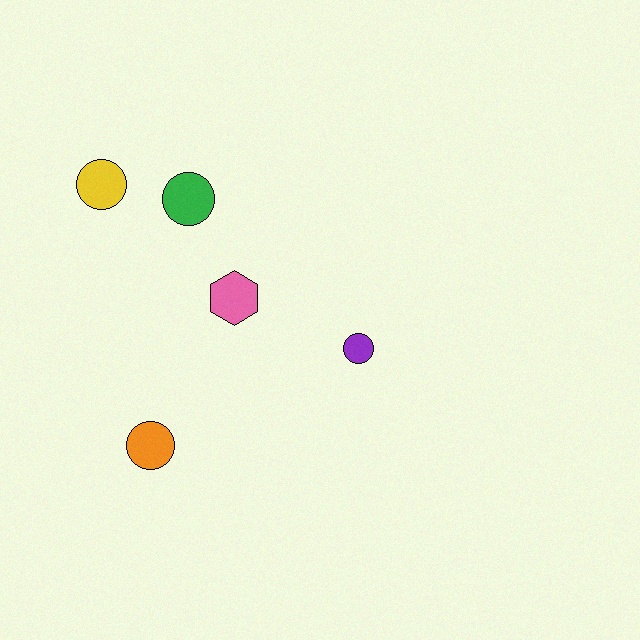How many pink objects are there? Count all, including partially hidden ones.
There is 1 pink object.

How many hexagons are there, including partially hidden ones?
There is 1 hexagon.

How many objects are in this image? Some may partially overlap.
There are 5 objects.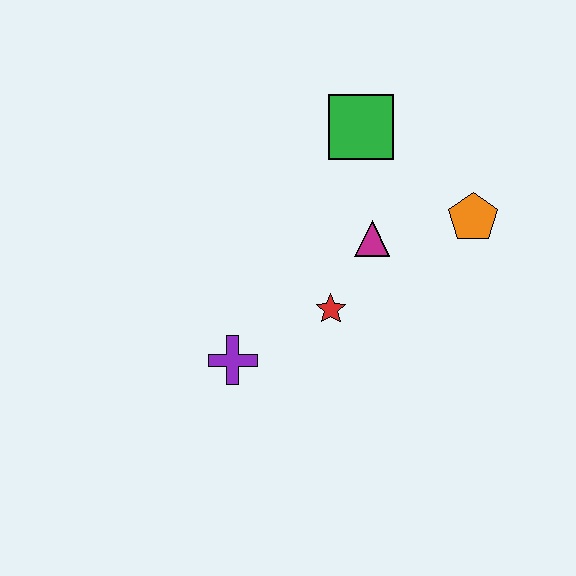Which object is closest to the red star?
The magenta triangle is closest to the red star.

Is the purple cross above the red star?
No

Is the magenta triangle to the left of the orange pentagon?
Yes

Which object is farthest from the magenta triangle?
The purple cross is farthest from the magenta triangle.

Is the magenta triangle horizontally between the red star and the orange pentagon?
Yes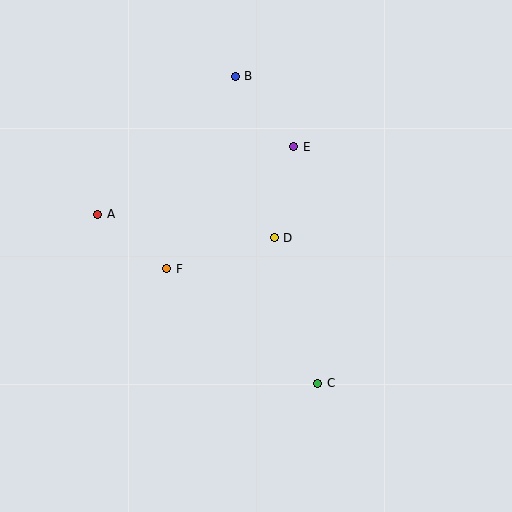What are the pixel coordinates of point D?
Point D is at (274, 238).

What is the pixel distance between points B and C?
The distance between B and C is 318 pixels.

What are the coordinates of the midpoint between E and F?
The midpoint between E and F is at (230, 208).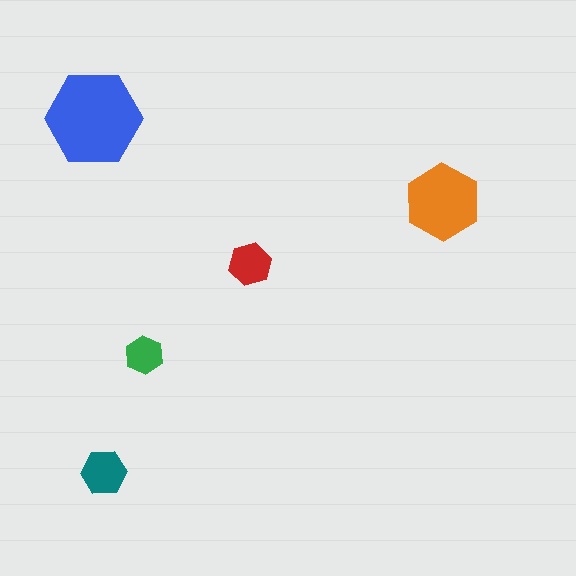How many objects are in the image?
There are 5 objects in the image.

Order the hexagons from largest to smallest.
the blue one, the orange one, the teal one, the red one, the green one.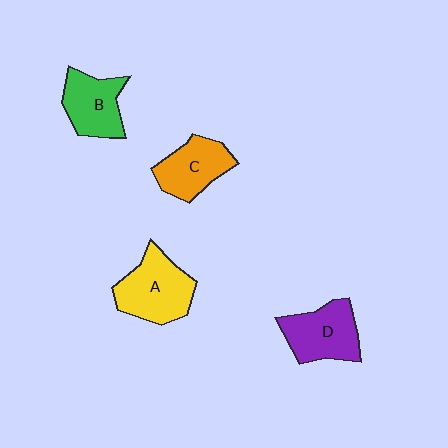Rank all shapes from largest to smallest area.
From largest to smallest: A (yellow), D (purple), B (green), C (orange).